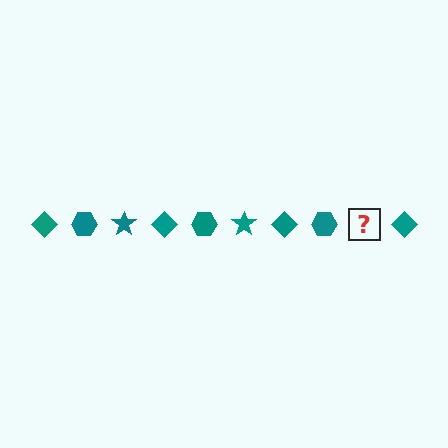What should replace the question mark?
The question mark should be replaced with a teal star.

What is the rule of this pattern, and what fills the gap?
The rule is that the pattern cycles through diamond, hexagon, star shapes in teal. The gap should be filled with a teal star.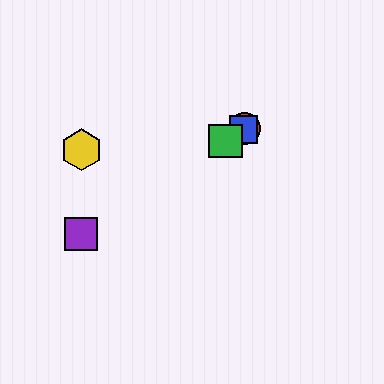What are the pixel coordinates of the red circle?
The red circle is at (245, 129).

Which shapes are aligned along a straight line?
The red circle, the blue square, the green square, the purple square are aligned along a straight line.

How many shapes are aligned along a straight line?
4 shapes (the red circle, the blue square, the green square, the purple square) are aligned along a straight line.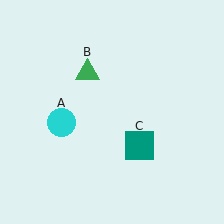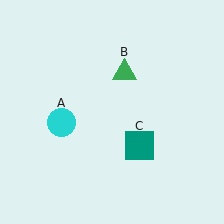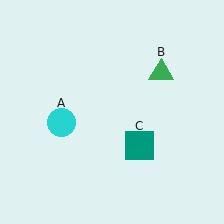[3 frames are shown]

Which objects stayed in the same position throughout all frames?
Cyan circle (object A) and teal square (object C) remained stationary.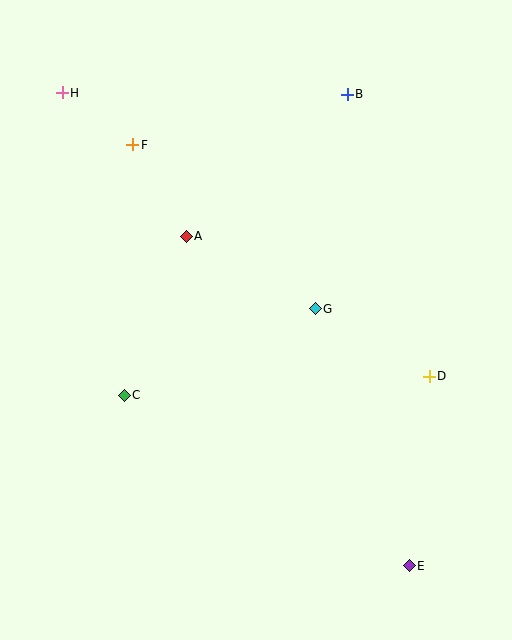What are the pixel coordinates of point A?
Point A is at (186, 236).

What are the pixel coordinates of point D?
Point D is at (429, 376).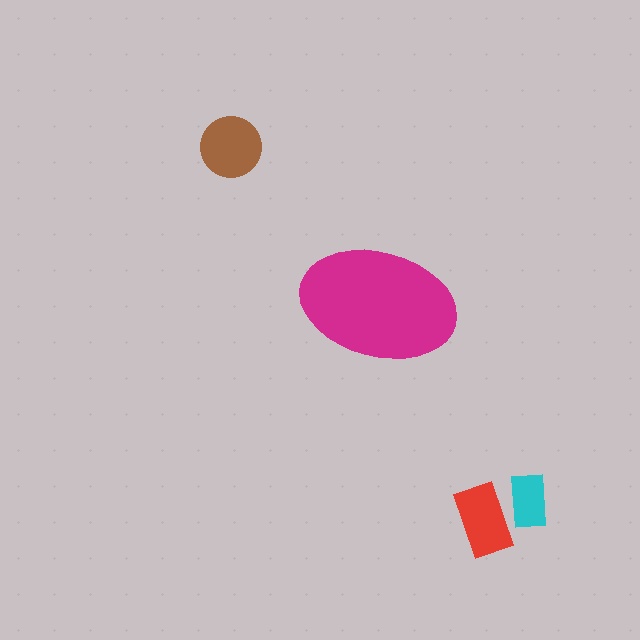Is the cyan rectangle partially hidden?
No, the cyan rectangle is fully visible.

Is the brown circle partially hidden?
No, the brown circle is fully visible.